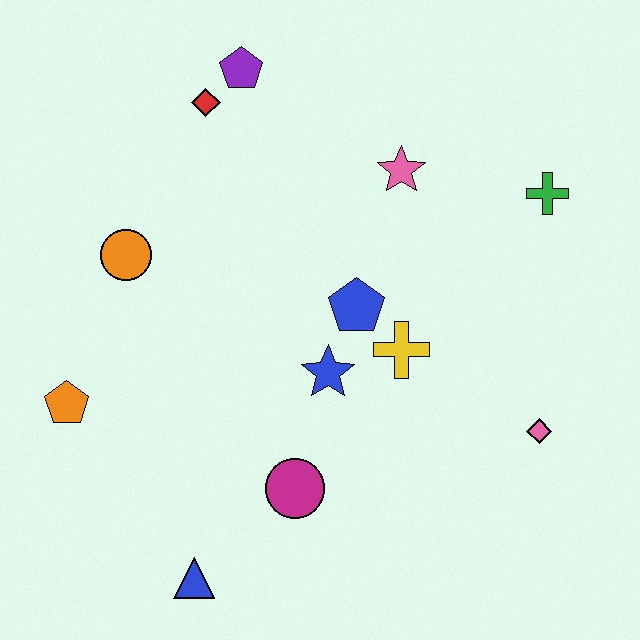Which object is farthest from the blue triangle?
The green cross is farthest from the blue triangle.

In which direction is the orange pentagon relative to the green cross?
The orange pentagon is to the left of the green cross.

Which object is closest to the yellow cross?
The blue pentagon is closest to the yellow cross.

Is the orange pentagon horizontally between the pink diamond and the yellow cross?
No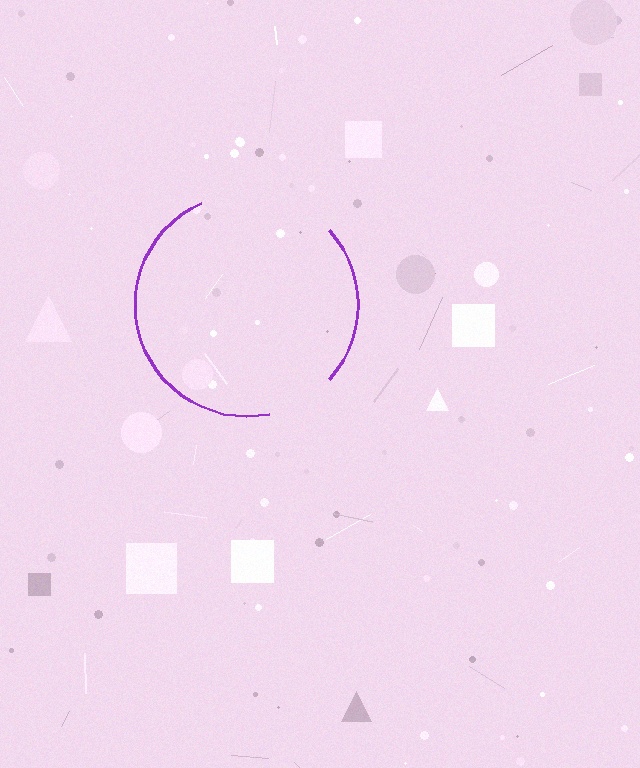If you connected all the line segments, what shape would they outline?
They would outline a circle.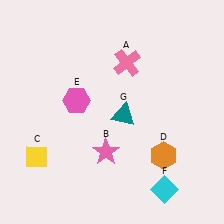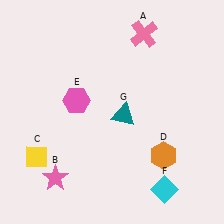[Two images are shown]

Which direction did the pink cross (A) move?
The pink cross (A) moved up.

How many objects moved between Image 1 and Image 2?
2 objects moved between the two images.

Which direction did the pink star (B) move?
The pink star (B) moved left.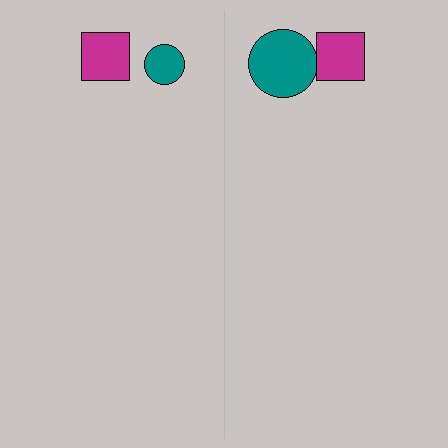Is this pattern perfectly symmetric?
No, the pattern is not perfectly symmetric. The teal circle on the right side has a different size than its mirror counterpart.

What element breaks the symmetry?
The teal circle on the right side has a different size than its mirror counterpart.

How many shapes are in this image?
There are 4 shapes in this image.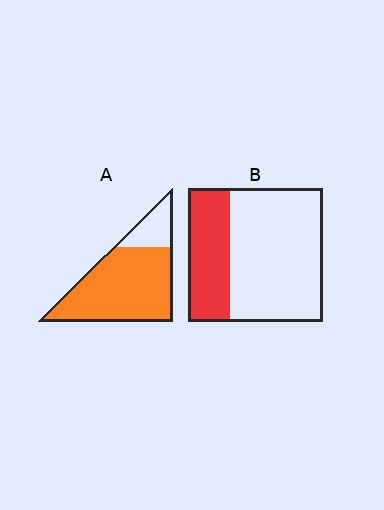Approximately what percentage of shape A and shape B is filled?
A is approximately 80% and B is approximately 30%.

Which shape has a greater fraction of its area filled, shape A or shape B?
Shape A.